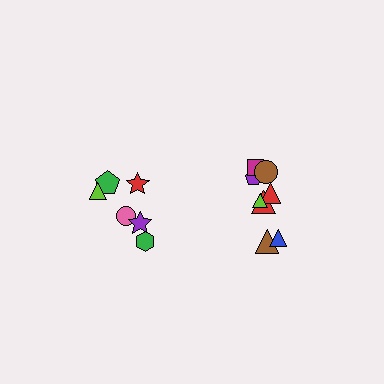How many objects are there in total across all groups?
There are 14 objects.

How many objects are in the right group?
There are 8 objects.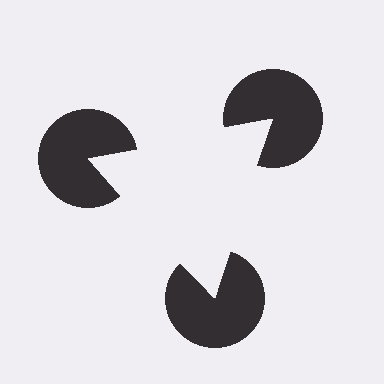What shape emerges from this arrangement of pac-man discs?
An illusory triangle — its edges are inferred from the aligned wedge cuts in the pac-man discs, not physically drawn.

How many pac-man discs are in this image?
There are 3 — one at each vertex of the illusory triangle.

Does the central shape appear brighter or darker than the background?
It typically appears slightly brighter than the background, even though no actual brightness change is drawn.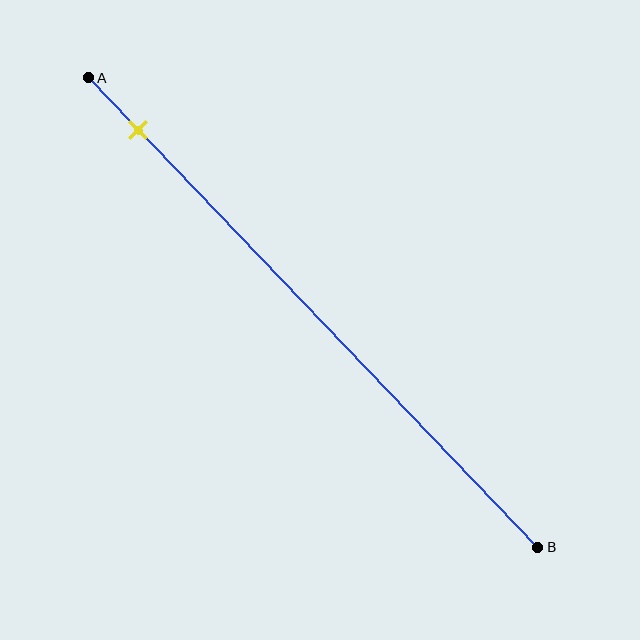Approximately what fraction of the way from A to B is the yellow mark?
The yellow mark is approximately 10% of the way from A to B.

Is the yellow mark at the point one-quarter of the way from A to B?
No, the mark is at about 10% from A, not at the 25% one-quarter point.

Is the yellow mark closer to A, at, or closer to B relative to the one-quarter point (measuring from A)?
The yellow mark is closer to point A than the one-quarter point of segment AB.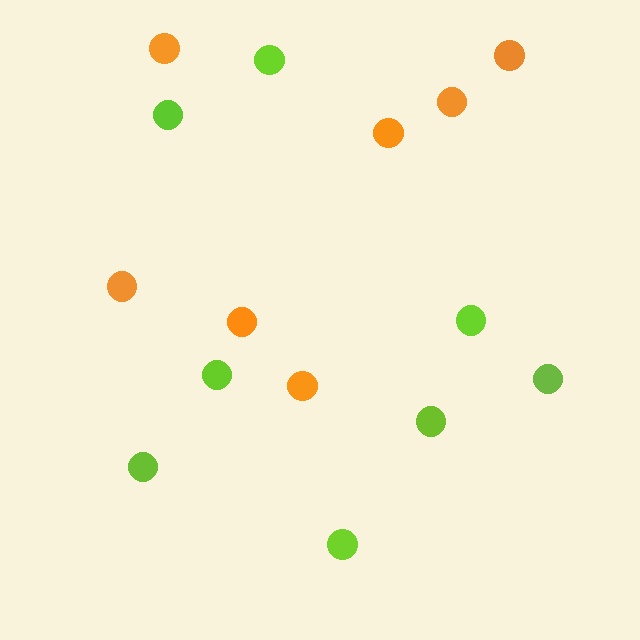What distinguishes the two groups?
There are 2 groups: one group of orange circles (7) and one group of lime circles (8).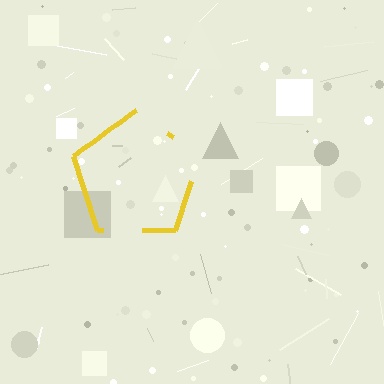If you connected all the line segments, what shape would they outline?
They would outline a pentagon.